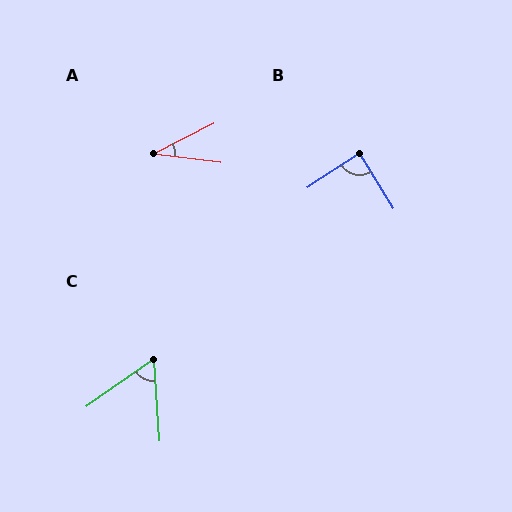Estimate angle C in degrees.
Approximately 58 degrees.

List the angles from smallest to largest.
A (34°), C (58°), B (88°).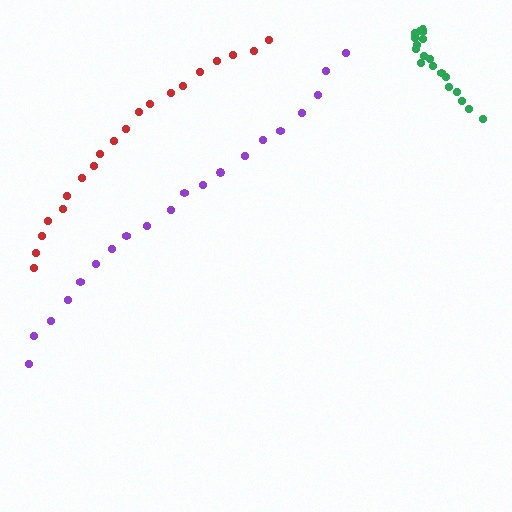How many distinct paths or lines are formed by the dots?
There are 3 distinct paths.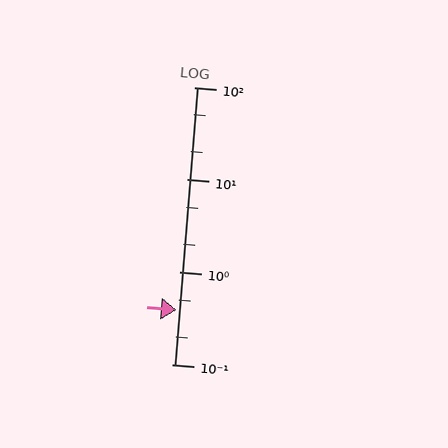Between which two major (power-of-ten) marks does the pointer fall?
The pointer is between 0.1 and 1.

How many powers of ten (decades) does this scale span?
The scale spans 3 decades, from 0.1 to 100.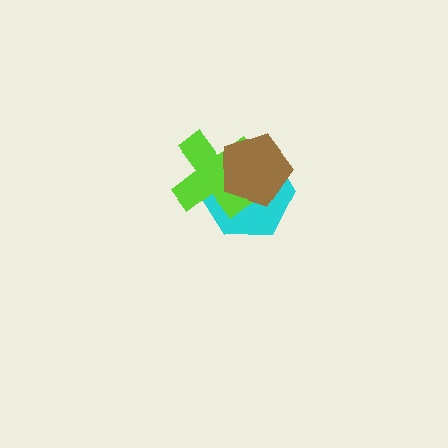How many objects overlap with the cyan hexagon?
2 objects overlap with the cyan hexagon.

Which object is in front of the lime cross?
The brown pentagon is in front of the lime cross.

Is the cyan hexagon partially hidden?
Yes, it is partially covered by another shape.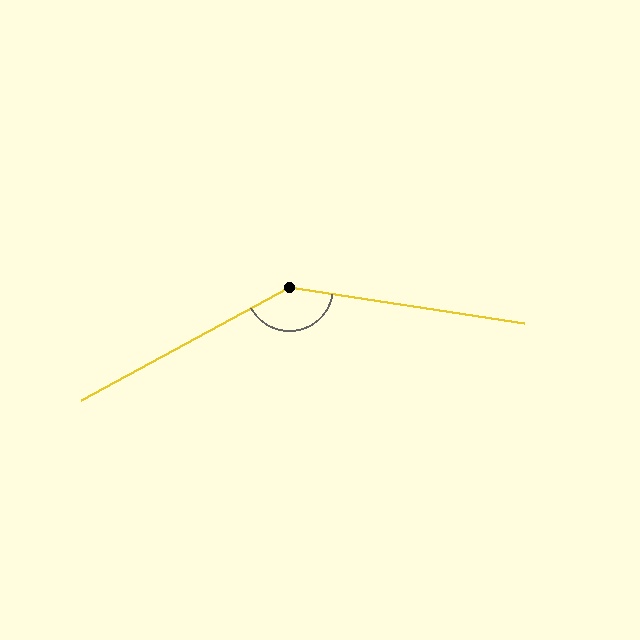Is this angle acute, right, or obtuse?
It is obtuse.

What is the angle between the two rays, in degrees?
Approximately 143 degrees.